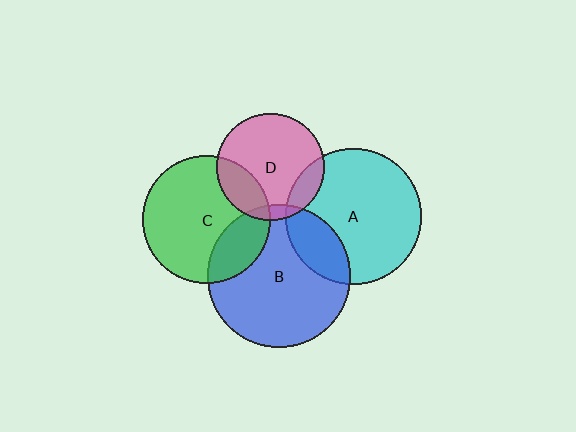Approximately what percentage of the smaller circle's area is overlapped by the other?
Approximately 15%.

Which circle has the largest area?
Circle B (blue).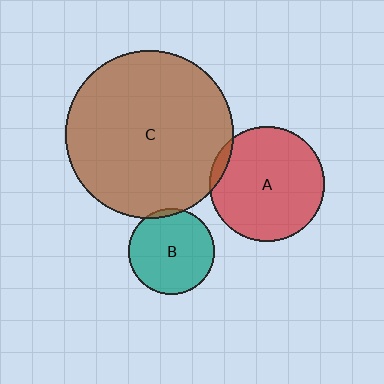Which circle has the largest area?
Circle C (brown).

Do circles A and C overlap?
Yes.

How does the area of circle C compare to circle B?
Approximately 3.8 times.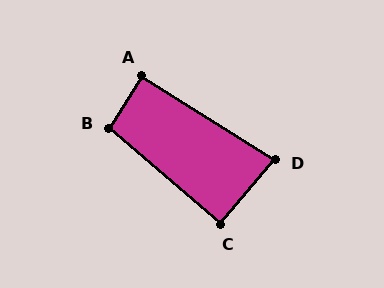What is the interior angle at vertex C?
Approximately 90 degrees (approximately right).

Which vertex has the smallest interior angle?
D, at approximately 82 degrees.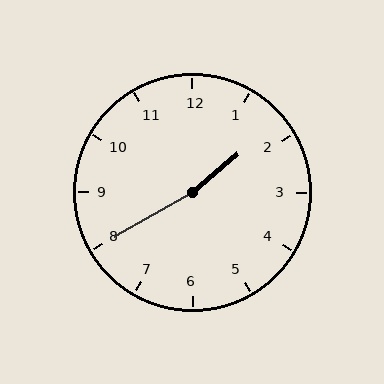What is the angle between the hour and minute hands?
Approximately 170 degrees.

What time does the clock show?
1:40.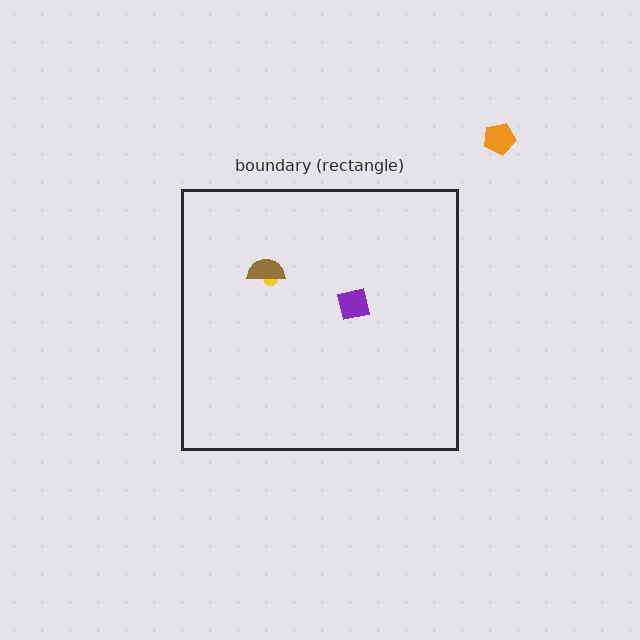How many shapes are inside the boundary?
3 inside, 1 outside.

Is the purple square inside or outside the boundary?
Inside.